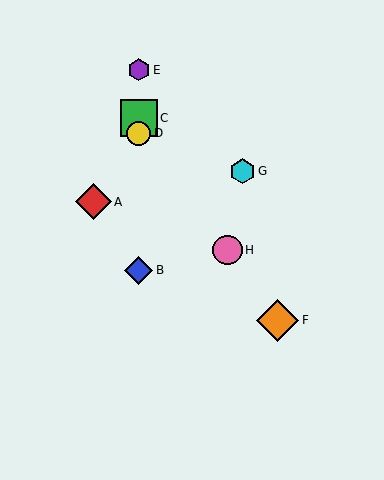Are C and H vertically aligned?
No, C is at x≈139 and H is at x≈227.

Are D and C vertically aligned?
Yes, both are at x≈139.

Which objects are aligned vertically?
Objects B, C, D, E are aligned vertically.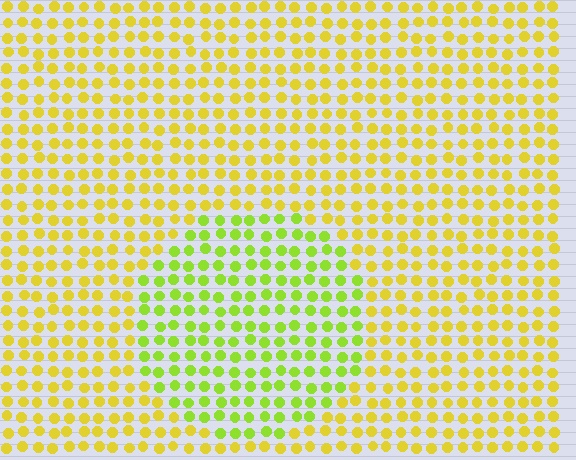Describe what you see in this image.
The image is filled with small yellow elements in a uniform arrangement. A circle-shaped region is visible where the elements are tinted to a slightly different hue, forming a subtle color boundary.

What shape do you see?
I see a circle.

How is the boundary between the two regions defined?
The boundary is defined purely by a slight shift in hue (about 33 degrees). Spacing, size, and orientation are identical on both sides.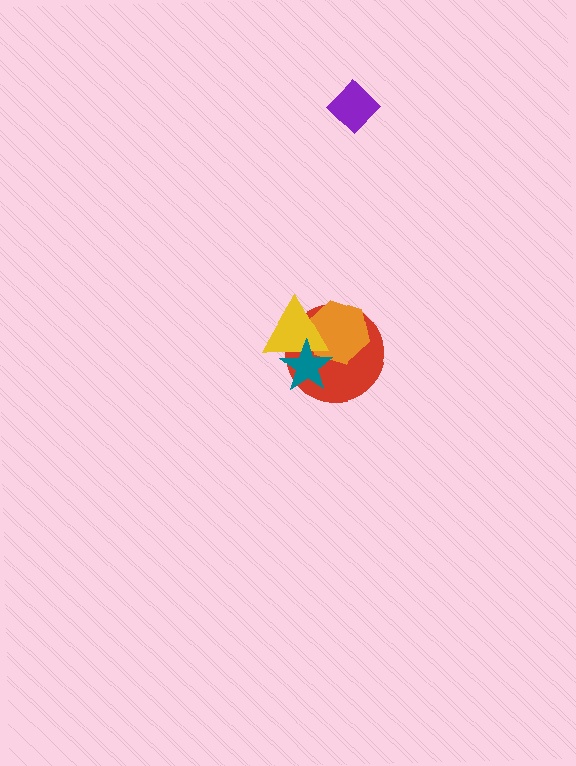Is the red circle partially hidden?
Yes, it is partially covered by another shape.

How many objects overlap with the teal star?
3 objects overlap with the teal star.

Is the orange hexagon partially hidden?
Yes, it is partially covered by another shape.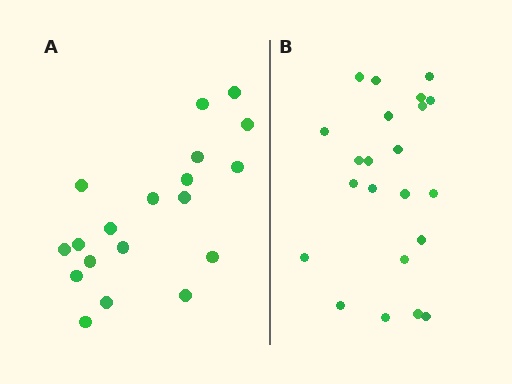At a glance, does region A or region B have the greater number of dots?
Region B (the right region) has more dots.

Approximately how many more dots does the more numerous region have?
Region B has just a few more — roughly 2 or 3 more dots than region A.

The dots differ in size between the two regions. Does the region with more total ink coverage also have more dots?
No. Region A has more total ink coverage because its dots are larger, but region B actually contains more individual dots. Total area can be misleading — the number of items is what matters here.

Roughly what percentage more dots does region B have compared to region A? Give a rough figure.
About 15% more.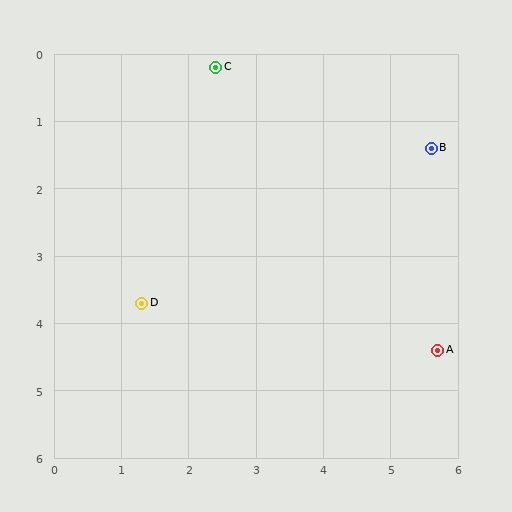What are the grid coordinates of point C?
Point C is at approximately (2.4, 0.2).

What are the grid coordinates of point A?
Point A is at approximately (5.7, 4.4).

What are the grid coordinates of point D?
Point D is at approximately (1.3, 3.7).